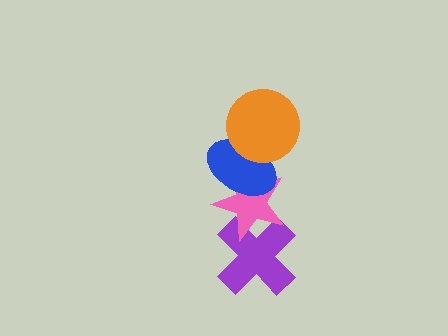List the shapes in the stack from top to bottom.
From top to bottom: the orange circle, the blue ellipse, the pink star, the purple cross.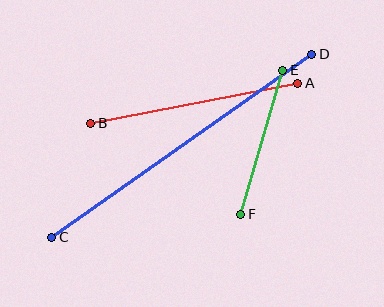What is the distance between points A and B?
The distance is approximately 211 pixels.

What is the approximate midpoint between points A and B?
The midpoint is at approximately (194, 103) pixels.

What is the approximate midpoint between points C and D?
The midpoint is at approximately (182, 146) pixels.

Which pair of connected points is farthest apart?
Points C and D are farthest apart.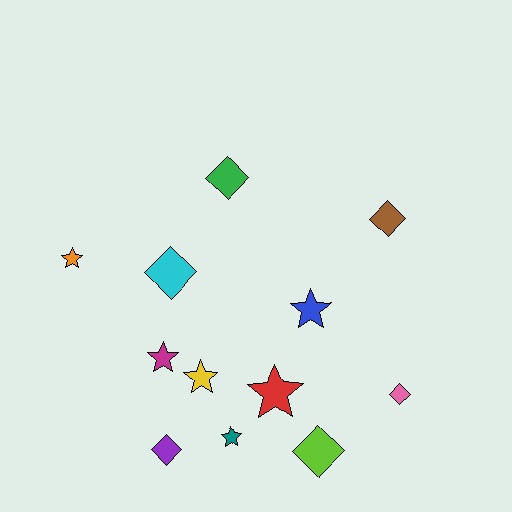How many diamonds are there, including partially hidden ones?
There are 6 diamonds.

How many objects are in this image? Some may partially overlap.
There are 12 objects.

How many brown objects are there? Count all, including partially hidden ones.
There is 1 brown object.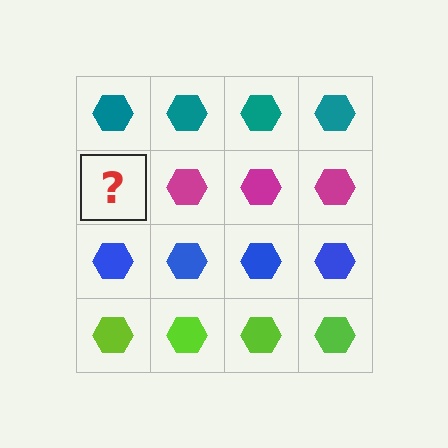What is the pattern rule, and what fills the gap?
The rule is that each row has a consistent color. The gap should be filled with a magenta hexagon.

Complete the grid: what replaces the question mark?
The question mark should be replaced with a magenta hexagon.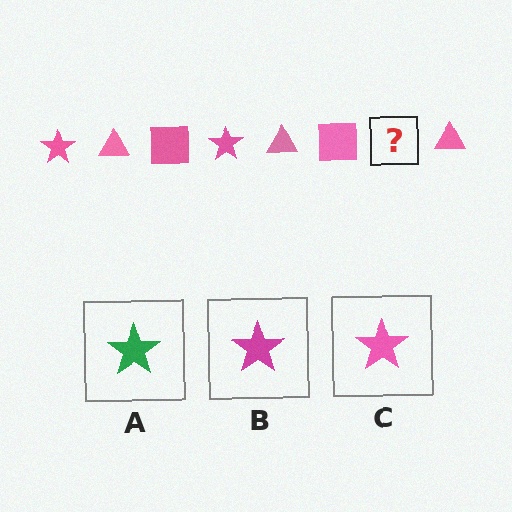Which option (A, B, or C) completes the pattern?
C.